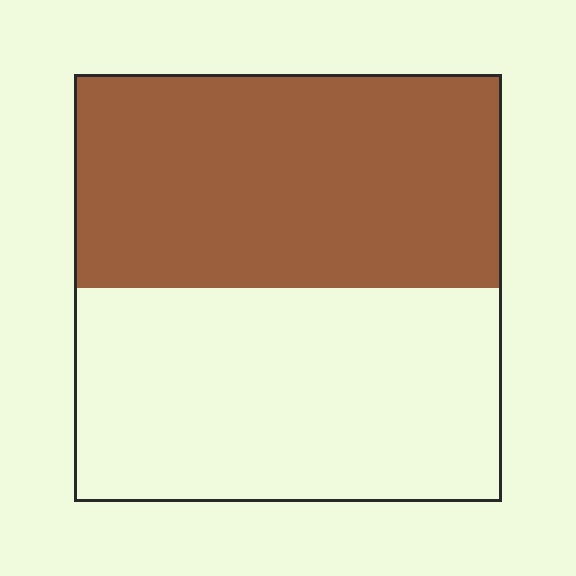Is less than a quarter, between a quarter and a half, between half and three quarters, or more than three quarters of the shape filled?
Between half and three quarters.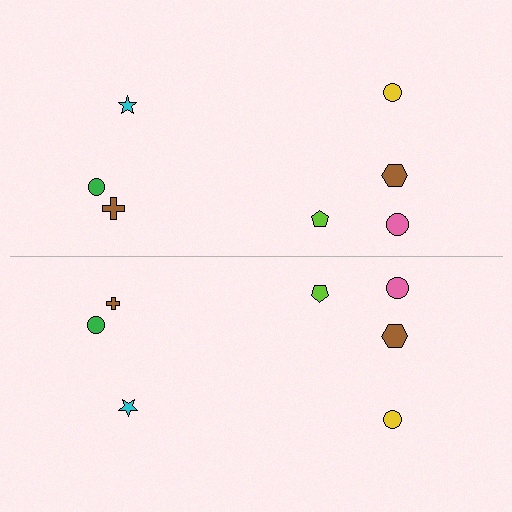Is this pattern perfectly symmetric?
No, the pattern is not perfectly symmetric. The brown cross on the bottom side has a different size than its mirror counterpart.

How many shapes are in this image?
There are 14 shapes in this image.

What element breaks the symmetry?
The brown cross on the bottom side has a different size than its mirror counterpart.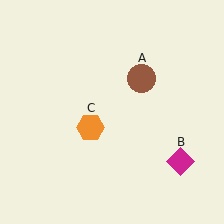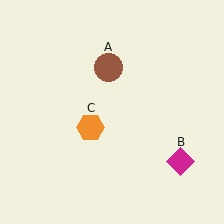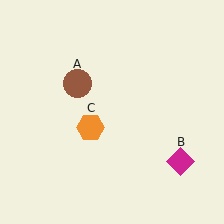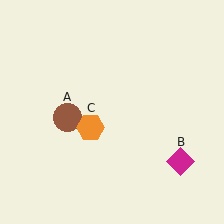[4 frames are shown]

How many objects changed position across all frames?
1 object changed position: brown circle (object A).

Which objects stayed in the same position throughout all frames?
Magenta diamond (object B) and orange hexagon (object C) remained stationary.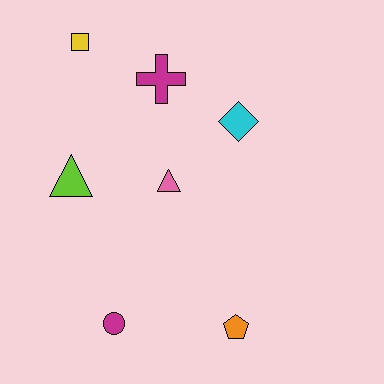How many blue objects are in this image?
There are no blue objects.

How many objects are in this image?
There are 7 objects.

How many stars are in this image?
There are no stars.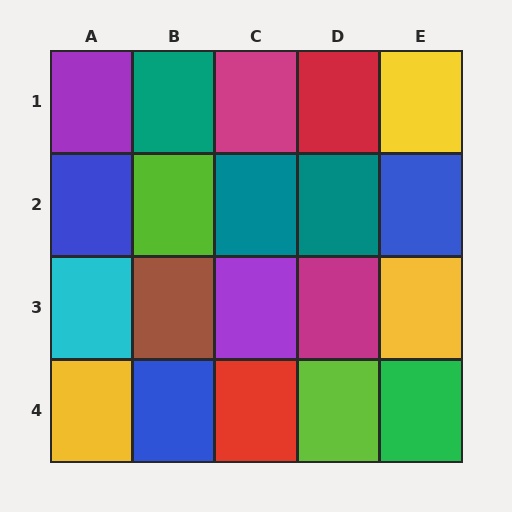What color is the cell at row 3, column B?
Brown.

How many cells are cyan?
1 cell is cyan.